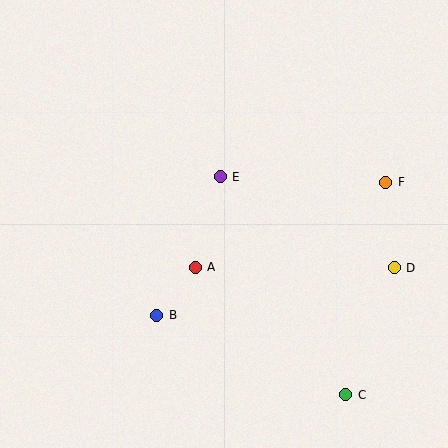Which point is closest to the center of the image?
Point E at (220, 177) is closest to the center.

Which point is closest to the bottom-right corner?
Point C is closest to the bottom-right corner.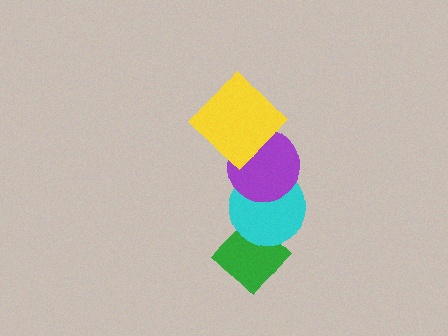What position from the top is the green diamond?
The green diamond is 4th from the top.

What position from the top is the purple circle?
The purple circle is 2nd from the top.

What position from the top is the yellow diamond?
The yellow diamond is 1st from the top.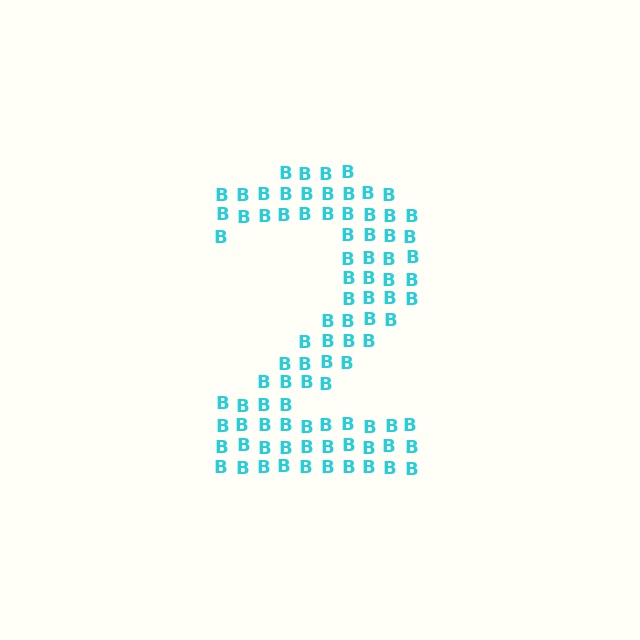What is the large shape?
The large shape is the digit 2.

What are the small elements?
The small elements are letter B's.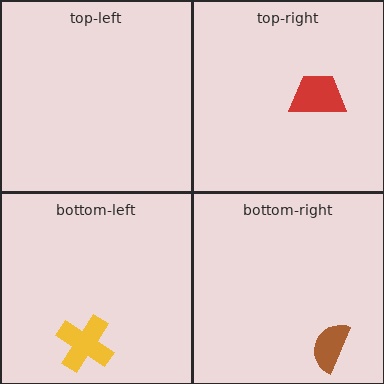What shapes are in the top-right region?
The red trapezoid.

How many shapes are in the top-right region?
1.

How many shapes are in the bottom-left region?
1.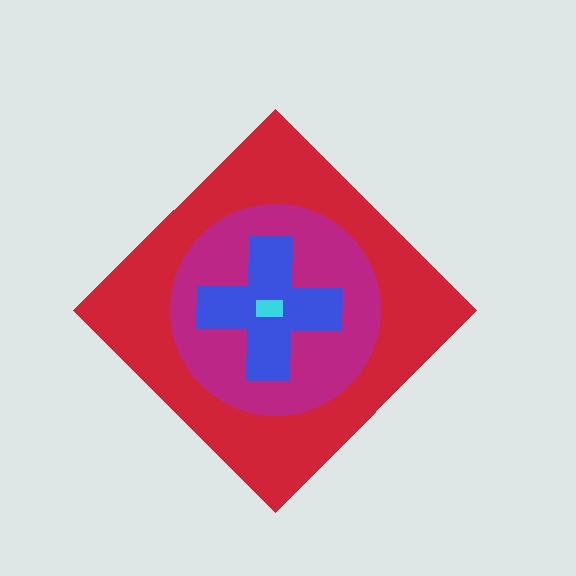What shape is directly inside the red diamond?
The magenta circle.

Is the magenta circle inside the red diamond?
Yes.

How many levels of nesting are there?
4.